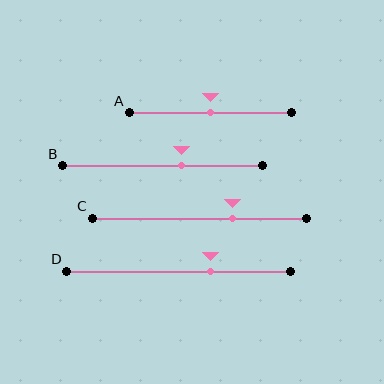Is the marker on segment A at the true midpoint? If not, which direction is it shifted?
Yes, the marker on segment A is at the true midpoint.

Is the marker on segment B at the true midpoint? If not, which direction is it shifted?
No, the marker on segment B is shifted to the right by about 9% of the segment length.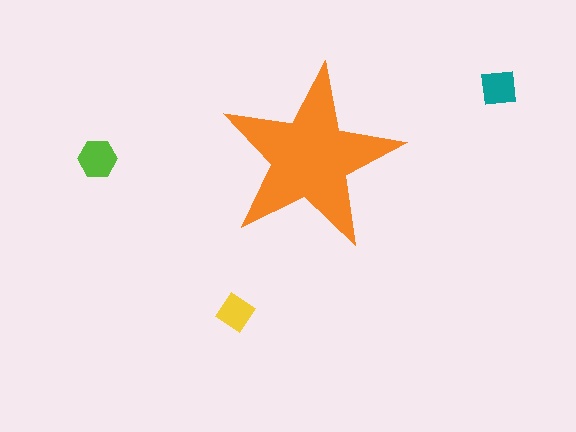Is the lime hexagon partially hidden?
No, the lime hexagon is fully visible.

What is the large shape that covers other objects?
An orange star.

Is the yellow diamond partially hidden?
No, the yellow diamond is fully visible.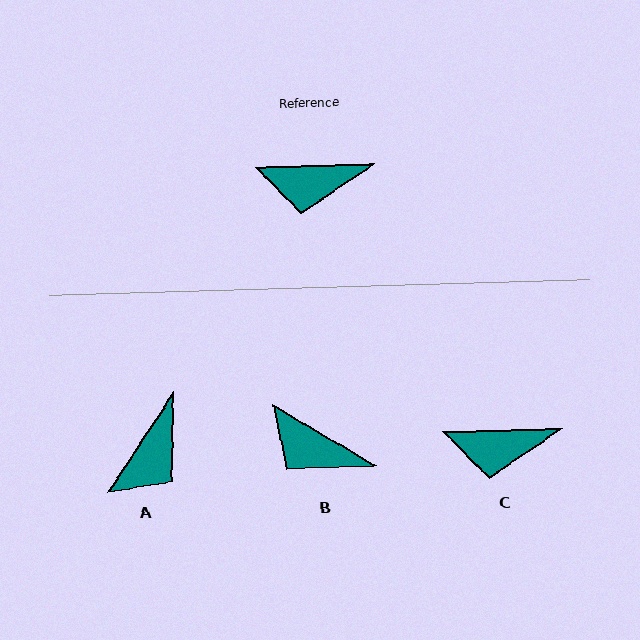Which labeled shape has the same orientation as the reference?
C.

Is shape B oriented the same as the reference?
No, it is off by about 32 degrees.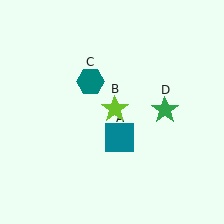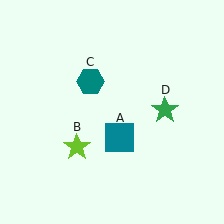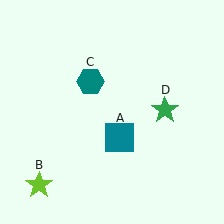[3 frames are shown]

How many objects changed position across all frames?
1 object changed position: lime star (object B).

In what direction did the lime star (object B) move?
The lime star (object B) moved down and to the left.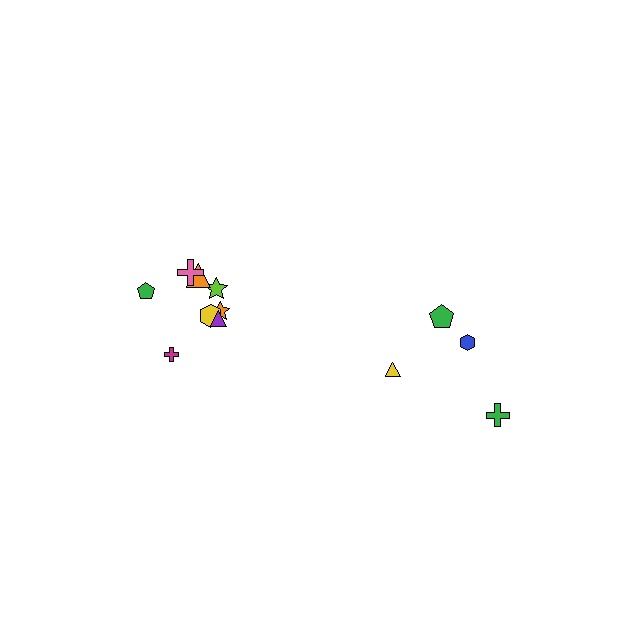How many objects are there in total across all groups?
There are 12 objects.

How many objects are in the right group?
There are 4 objects.